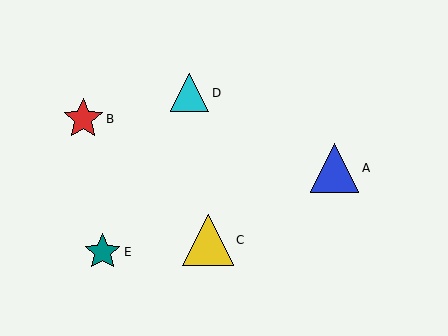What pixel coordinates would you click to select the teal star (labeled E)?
Click at (103, 252) to select the teal star E.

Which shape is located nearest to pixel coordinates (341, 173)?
The blue triangle (labeled A) at (334, 168) is nearest to that location.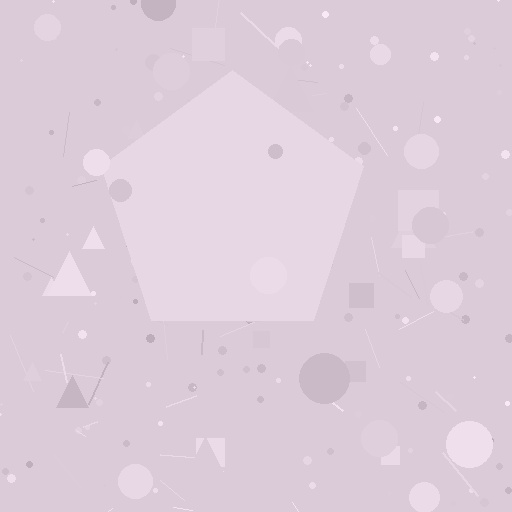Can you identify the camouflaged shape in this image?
The camouflaged shape is a pentagon.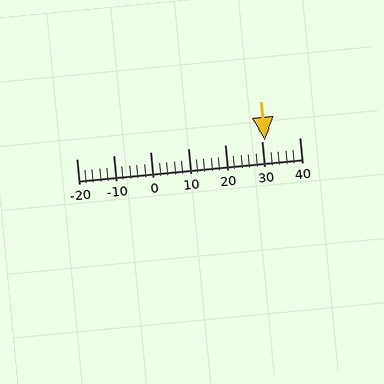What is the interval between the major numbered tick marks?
The major tick marks are spaced 10 units apart.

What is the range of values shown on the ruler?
The ruler shows values from -20 to 40.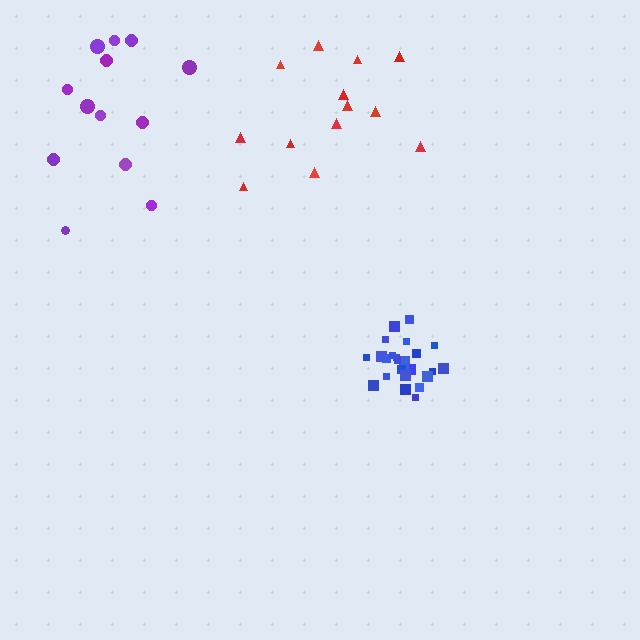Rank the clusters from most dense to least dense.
blue, red, purple.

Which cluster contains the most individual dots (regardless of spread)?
Blue (27).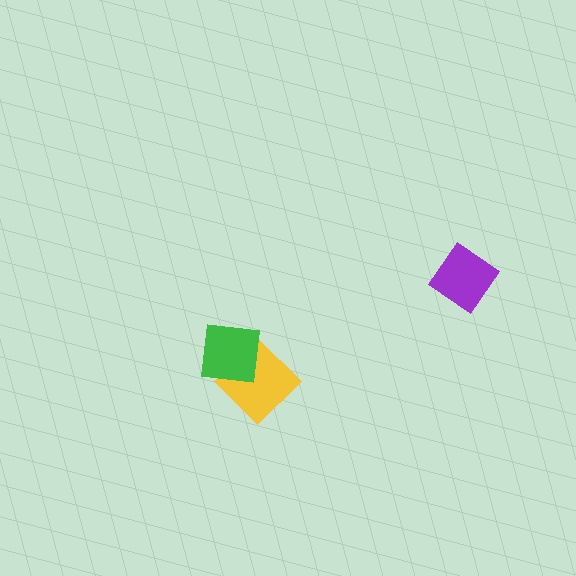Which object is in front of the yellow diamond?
The green square is in front of the yellow diamond.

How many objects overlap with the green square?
1 object overlaps with the green square.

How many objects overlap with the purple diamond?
0 objects overlap with the purple diamond.